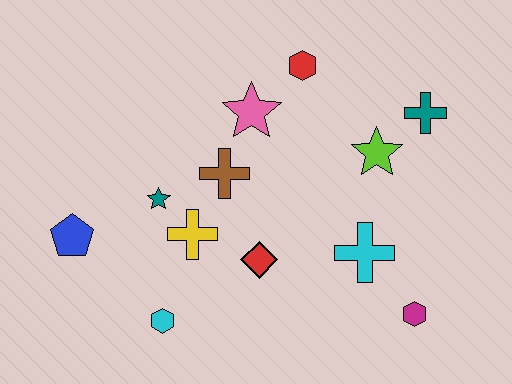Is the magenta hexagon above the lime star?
No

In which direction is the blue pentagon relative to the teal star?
The blue pentagon is to the left of the teal star.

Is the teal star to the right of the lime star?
No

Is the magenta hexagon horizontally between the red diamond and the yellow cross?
No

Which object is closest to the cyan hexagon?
The yellow cross is closest to the cyan hexagon.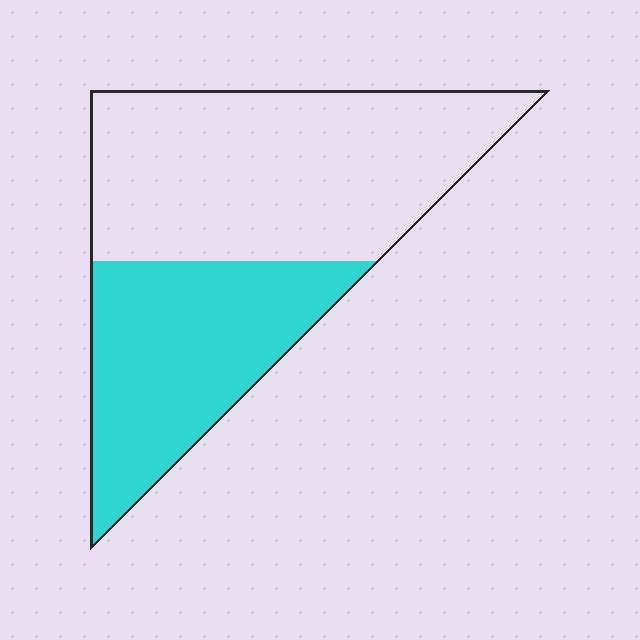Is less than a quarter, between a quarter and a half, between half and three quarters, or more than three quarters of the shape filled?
Between a quarter and a half.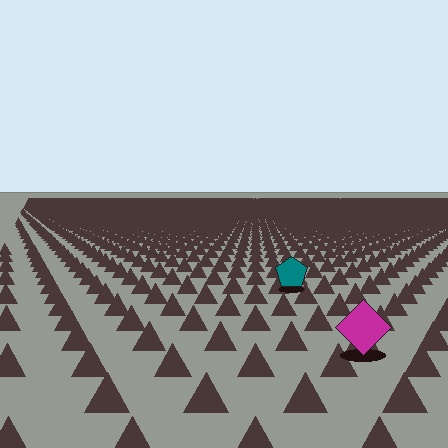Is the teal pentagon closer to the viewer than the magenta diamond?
No. The magenta diamond is closer — you can tell from the texture gradient: the ground texture is coarser near it.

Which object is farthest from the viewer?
The teal pentagon is farthest from the viewer. It appears smaller and the ground texture around it is denser.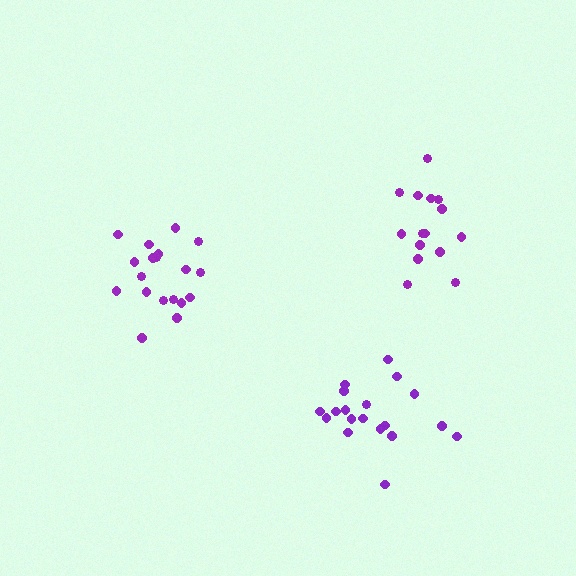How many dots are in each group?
Group 1: 19 dots, Group 2: 19 dots, Group 3: 15 dots (53 total).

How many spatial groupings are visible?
There are 3 spatial groupings.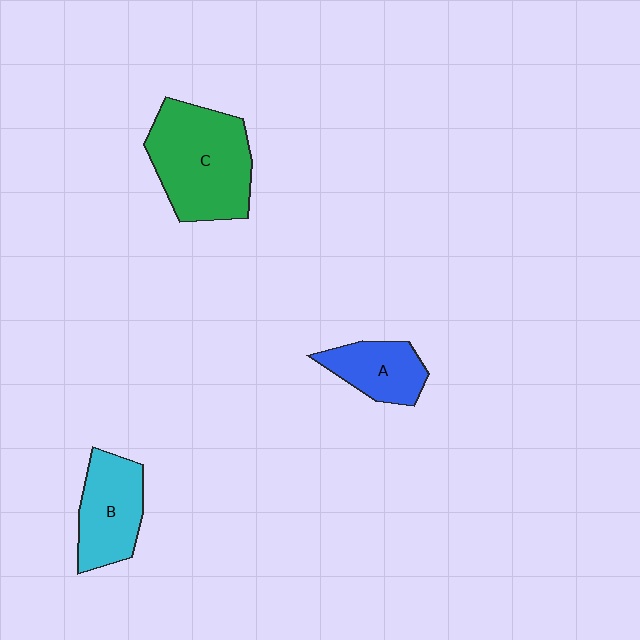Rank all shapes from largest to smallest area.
From largest to smallest: C (green), B (cyan), A (blue).